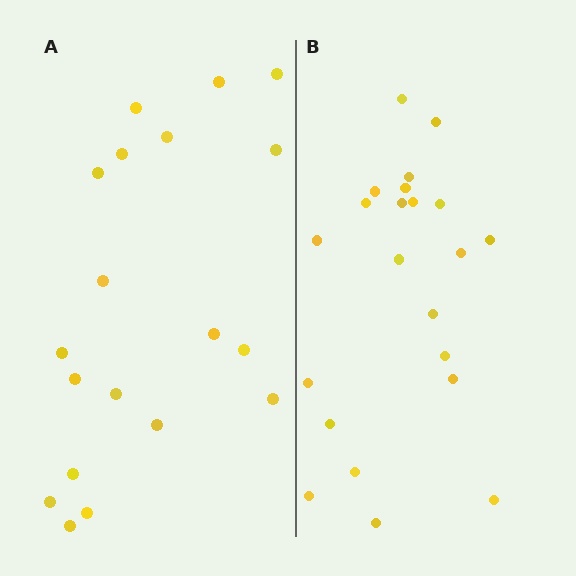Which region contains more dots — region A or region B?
Region B (the right region) has more dots.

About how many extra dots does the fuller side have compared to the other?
Region B has just a few more — roughly 2 or 3 more dots than region A.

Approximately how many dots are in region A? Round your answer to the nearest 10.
About 20 dots. (The exact count is 19, which rounds to 20.)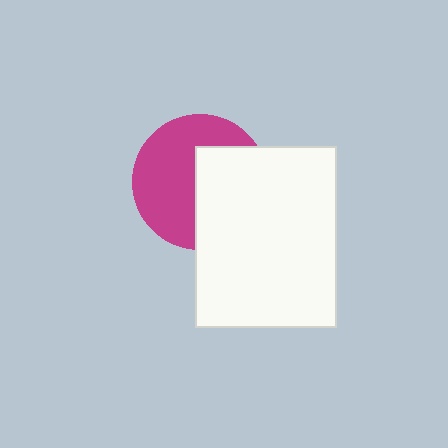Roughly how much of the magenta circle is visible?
About half of it is visible (roughly 56%).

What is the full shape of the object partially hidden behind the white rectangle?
The partially hidden object is a magenta circle.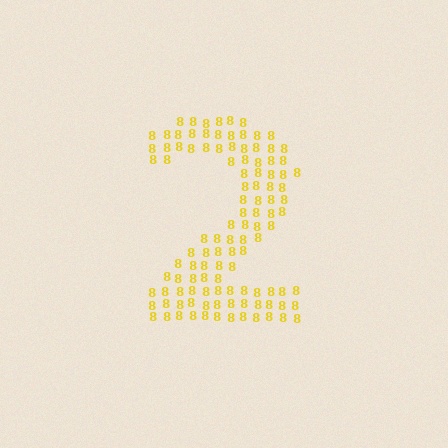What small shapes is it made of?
It is made of small digit 8's.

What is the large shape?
The large shape is the digit 2.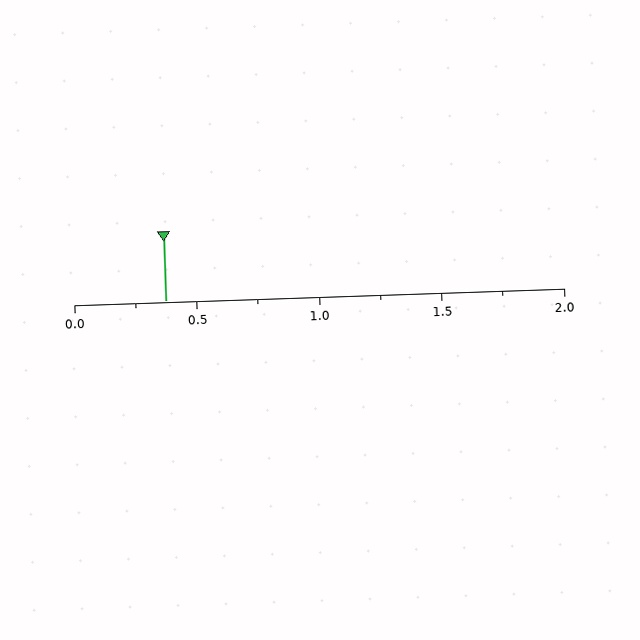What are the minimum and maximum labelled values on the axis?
The axis runs from 0.0 to 2.0.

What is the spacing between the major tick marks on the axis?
The major ticks are spaced 0.5 apart.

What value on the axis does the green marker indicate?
The marker indicates approximately 0.38.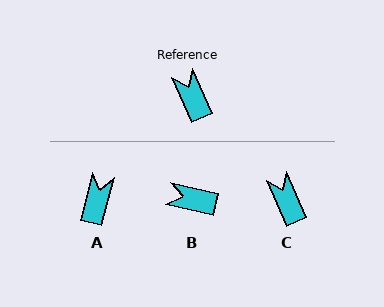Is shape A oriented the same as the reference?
No, it is off by about 38 degrees.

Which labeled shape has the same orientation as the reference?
C.